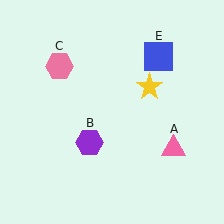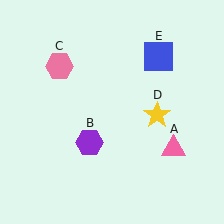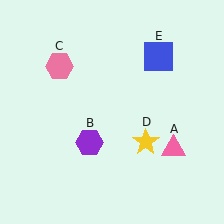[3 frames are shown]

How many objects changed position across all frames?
1 object changed position: yellow star (object D).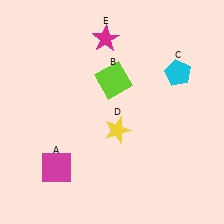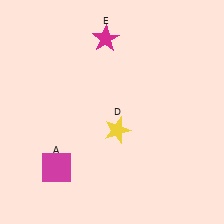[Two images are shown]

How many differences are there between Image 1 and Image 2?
There are 2 differences between the two images.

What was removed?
The cyan pentagon (C), the lime square (B) were removed in Image 2.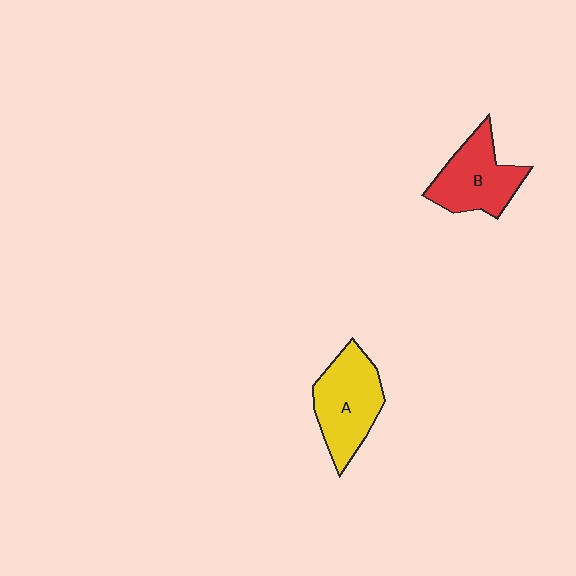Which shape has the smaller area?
Shape B (red).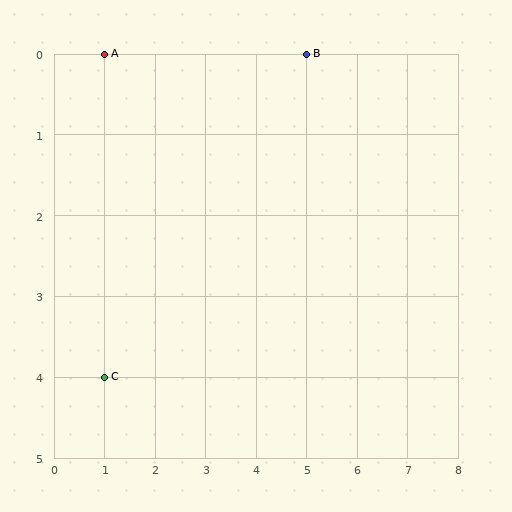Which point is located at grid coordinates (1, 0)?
Point A is at (1, 0).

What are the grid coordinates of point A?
Point A is at grid coordinates (1, 0).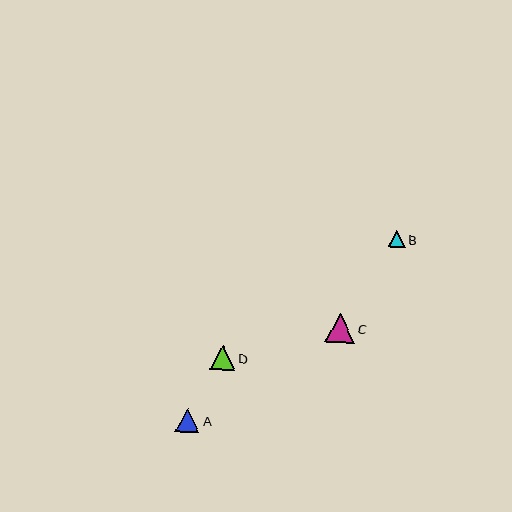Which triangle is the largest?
Triangle C is the largest with a size of approximately 29 pixels.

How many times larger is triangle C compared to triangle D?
Triangle C is approximately 1.2 times the size of triangle D.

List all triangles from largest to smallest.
From largest to smallest: C, D, A, B.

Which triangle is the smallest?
Triangle B is the smallest with a size of approximately 17 pixels.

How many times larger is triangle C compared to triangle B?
Triangle C is approximately 1.8 times the size of triangle B.